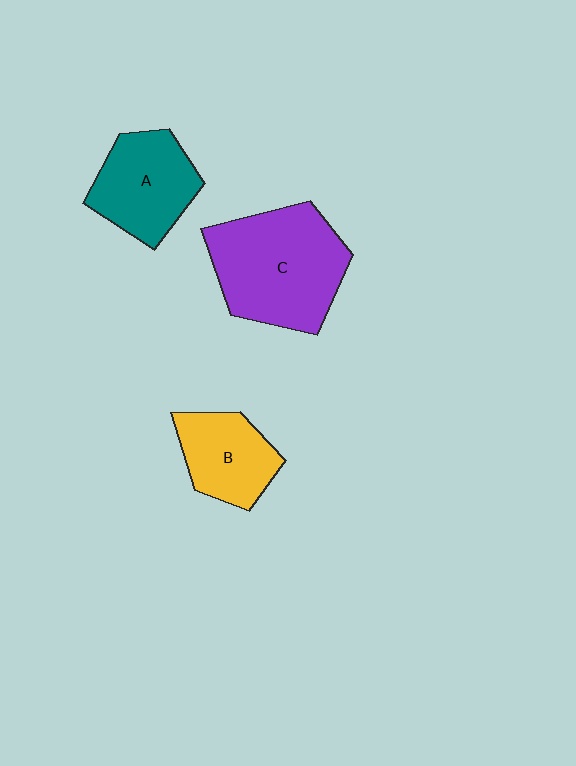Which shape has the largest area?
Shape C (purple).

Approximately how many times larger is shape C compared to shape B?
Approximately 1.8 times.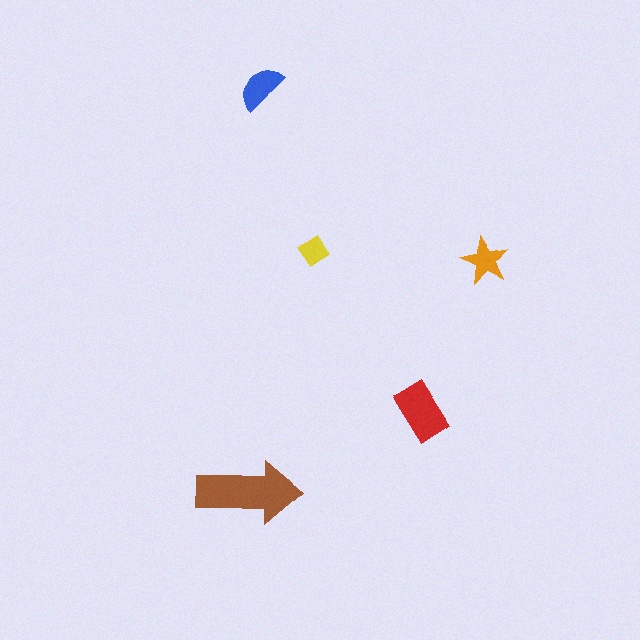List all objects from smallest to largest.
The yellow diamond, the orange star, the blue semicircle, the red rectangle, the brown arrow.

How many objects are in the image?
There are 5 objects in the image.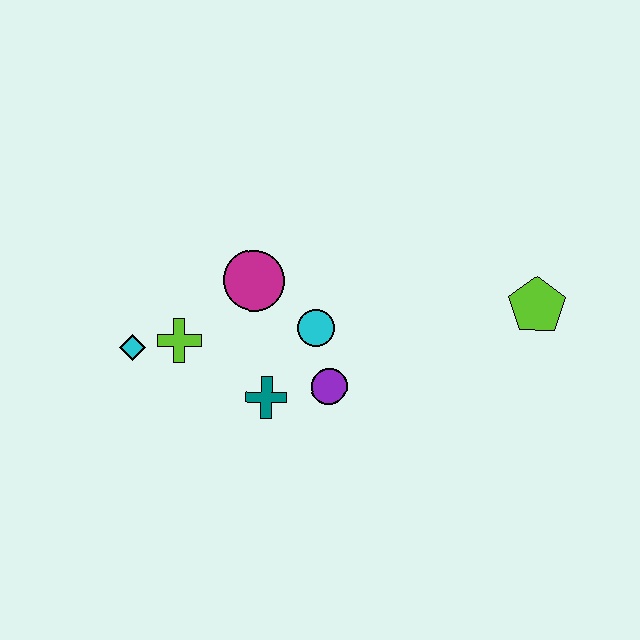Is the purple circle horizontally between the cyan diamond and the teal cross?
No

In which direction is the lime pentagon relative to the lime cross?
The lime pentagon is to the right of the lime cross.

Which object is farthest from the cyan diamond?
The lime pentagon is farthest from the cyan diamond.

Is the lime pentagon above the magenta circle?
No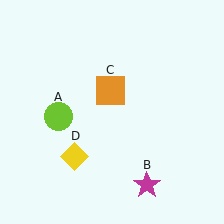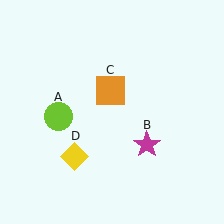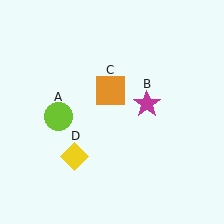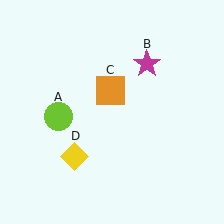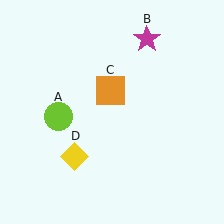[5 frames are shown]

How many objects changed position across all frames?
1 object changed position: magenta star (object B).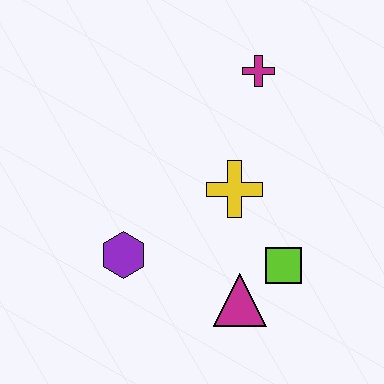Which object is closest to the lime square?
The magenta triangle is closest to the lime square.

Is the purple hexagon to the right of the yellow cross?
No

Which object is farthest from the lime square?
The magenta cross is farthest from the lime square.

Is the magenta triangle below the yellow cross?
Yes